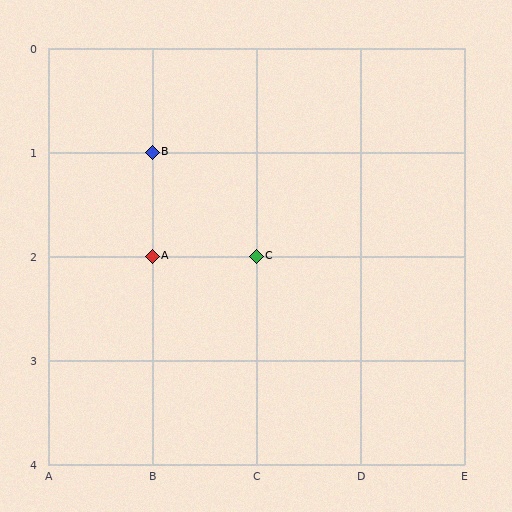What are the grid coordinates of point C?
Point C is at grid coordinates (C, 2).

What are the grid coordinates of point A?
Point A is at grid coordinates (B, 2).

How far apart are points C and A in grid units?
Points C and A are 1 column apart.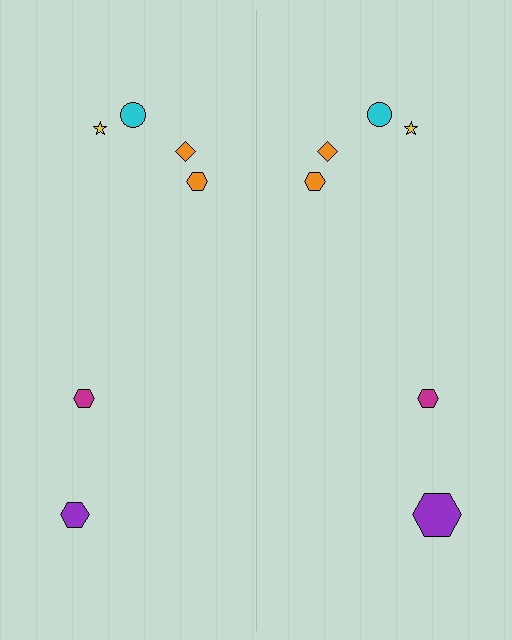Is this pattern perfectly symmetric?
No, the pattern is not perfectly symmetric. The purple hexagon on the right side has a different size than its mirror counterpart.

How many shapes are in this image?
There are 12 shapes in this image.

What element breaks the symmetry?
The purple hexagon on the right side has a different size than its mirror counterpart.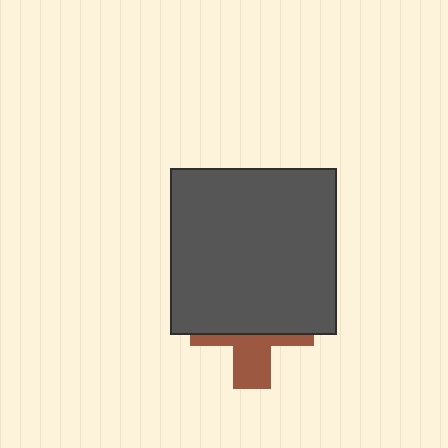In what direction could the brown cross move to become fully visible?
The brown cross could move down. That would shift it out from behind the dark gray square entirely.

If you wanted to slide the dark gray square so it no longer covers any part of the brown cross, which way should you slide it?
Slide it up — that is the most direct way to separate the two shapes.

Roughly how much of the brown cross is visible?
A small part of it is visible (roughly 36%).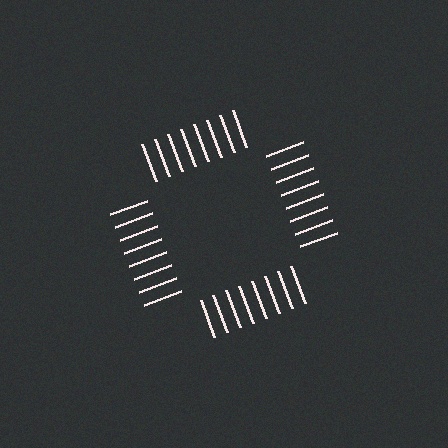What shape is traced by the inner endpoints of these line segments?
An illusory square — the line segments terminate on its edges but no continuous stroke is drawn.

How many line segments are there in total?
32 — 8 along each of the 4 edges.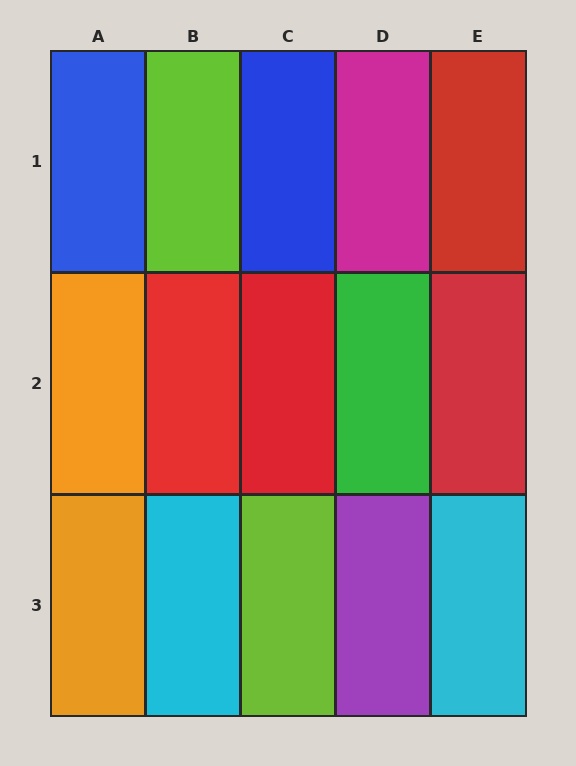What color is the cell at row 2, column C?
Red.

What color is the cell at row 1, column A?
Blue.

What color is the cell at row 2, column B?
Red.